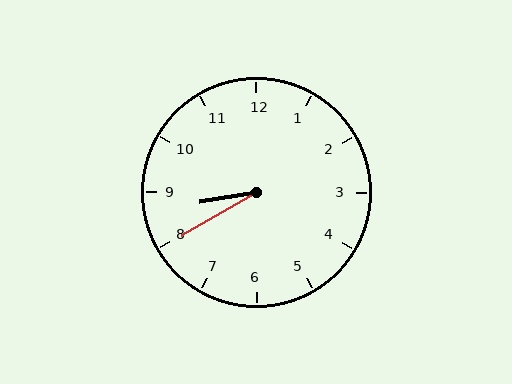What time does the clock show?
8:40.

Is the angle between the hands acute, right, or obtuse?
It is acute.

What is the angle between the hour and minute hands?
Approximately 20 degrees.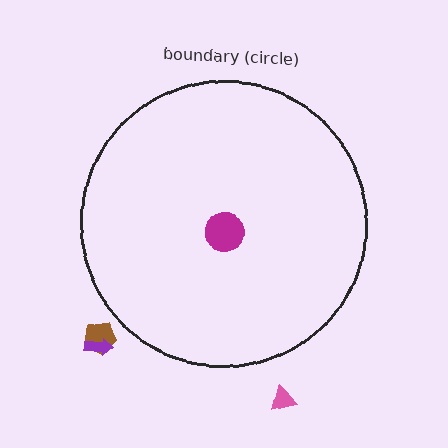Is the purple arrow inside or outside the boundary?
Outside.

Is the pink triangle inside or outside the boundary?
Outside.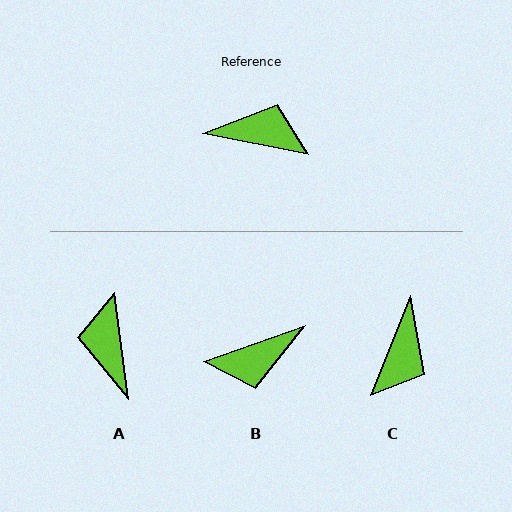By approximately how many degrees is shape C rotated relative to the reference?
Approximately 101 degrees clockwise.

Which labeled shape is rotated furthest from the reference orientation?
B, about 149 degrees away.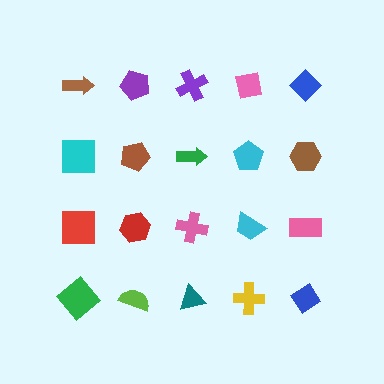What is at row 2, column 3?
A green arrow.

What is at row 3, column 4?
A cyan trapezoid.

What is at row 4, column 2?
A lime semicircle.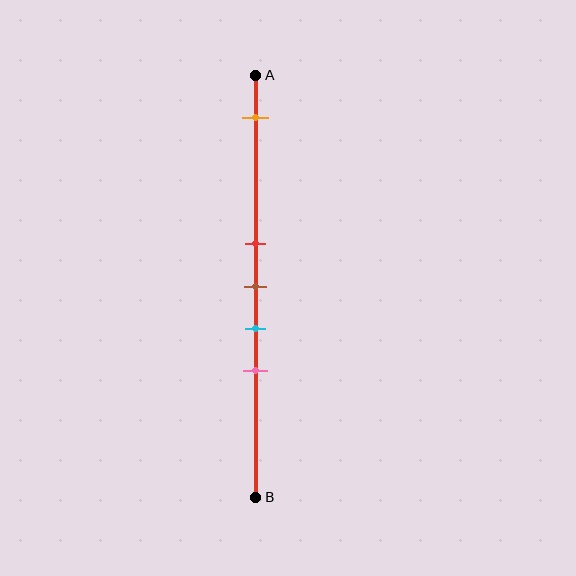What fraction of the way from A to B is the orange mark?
The orange mark is approximately 10% (0.1) of the way from A to B.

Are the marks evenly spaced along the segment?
No, the marks are not evenly spaced.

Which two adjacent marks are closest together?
The red and brown marks are the closest adjacent pair.